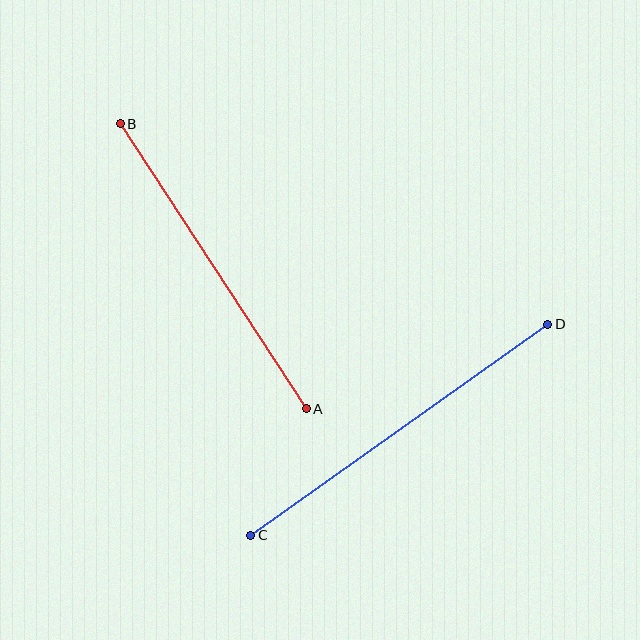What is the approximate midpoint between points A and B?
The midpoint is at approximately (213, 266) pixels.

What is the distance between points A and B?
The distance is approximately 340 pixels.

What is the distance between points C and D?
The distance is approximately 365 pixels.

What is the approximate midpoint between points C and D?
The midpoint is at approximately (399, 430) pixels.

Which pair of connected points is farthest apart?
Points C and D are farthest apart.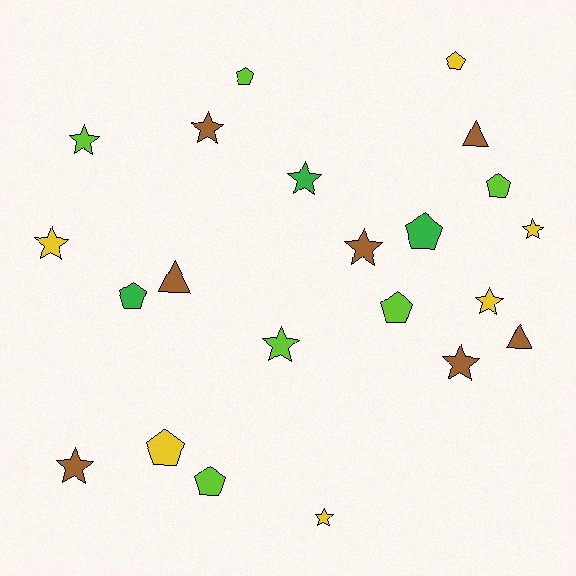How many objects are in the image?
There are 22 objects.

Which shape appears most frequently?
Star, with 11 objects.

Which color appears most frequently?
Brown, with 7 objects.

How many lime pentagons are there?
There are 4 lime pentagons.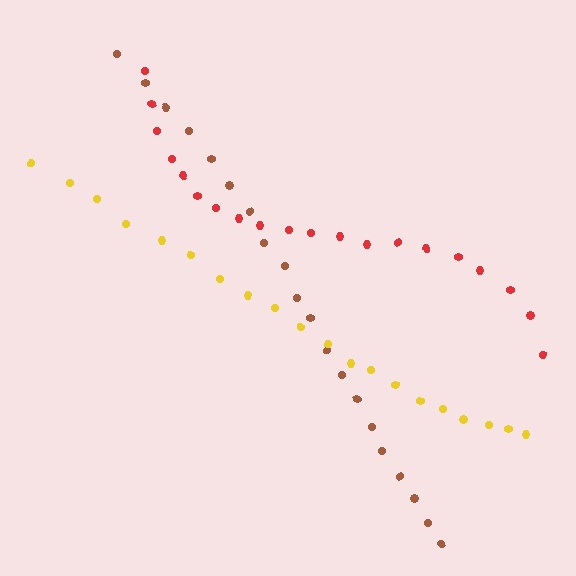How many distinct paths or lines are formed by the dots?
There are 3 distinct paths.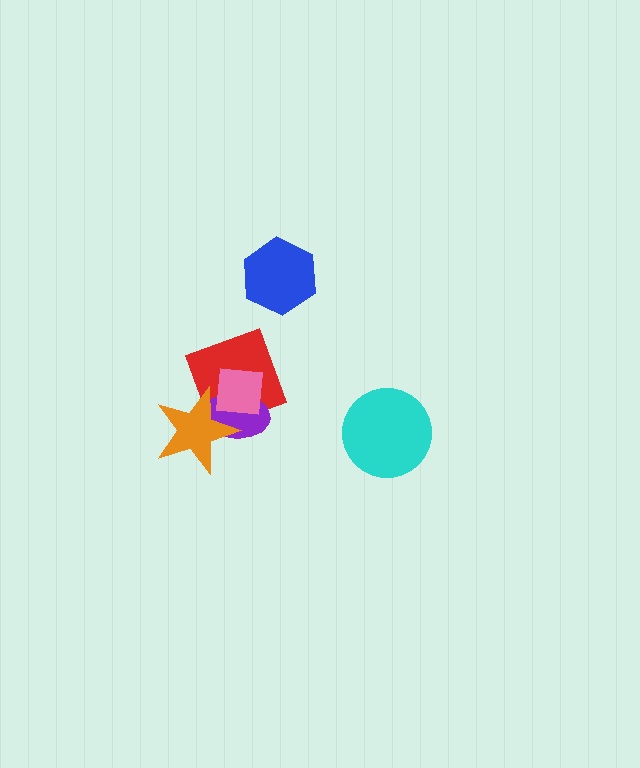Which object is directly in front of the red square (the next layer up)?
The purple ellipse is directly in front of the red square.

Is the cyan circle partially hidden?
No, no other shape covers it.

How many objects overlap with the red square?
3 objects overlap with the red square.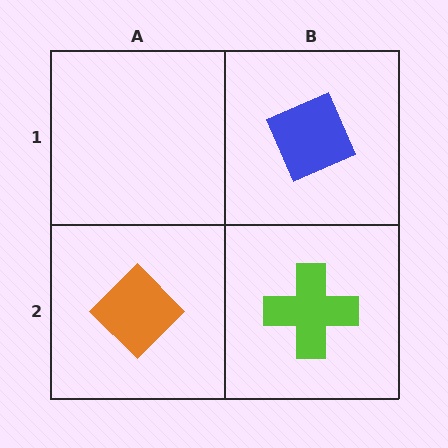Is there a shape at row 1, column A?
No, that cell is empty.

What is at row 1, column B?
A blue diamond.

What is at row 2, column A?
An orange diamond.